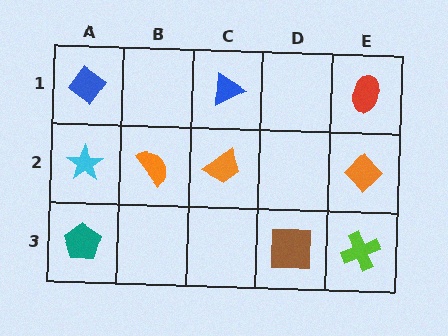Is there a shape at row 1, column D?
No, that cell is empty.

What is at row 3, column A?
A teal pentagon.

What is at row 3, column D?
A brown square.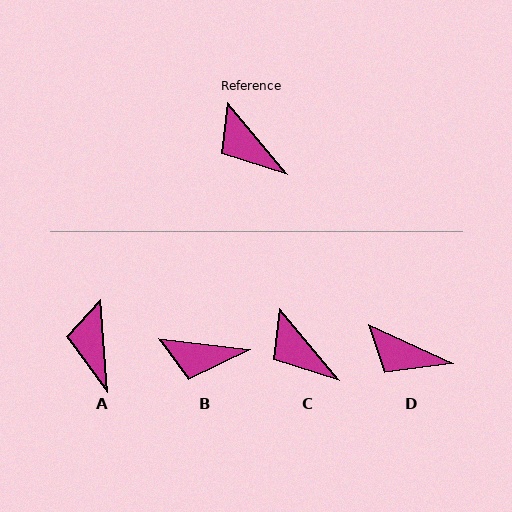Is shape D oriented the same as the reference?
No, it is off by about 25 degrees.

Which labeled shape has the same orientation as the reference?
C.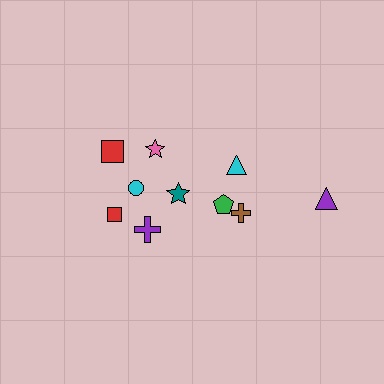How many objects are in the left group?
There are 6 objects.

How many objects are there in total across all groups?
There are 10 objects.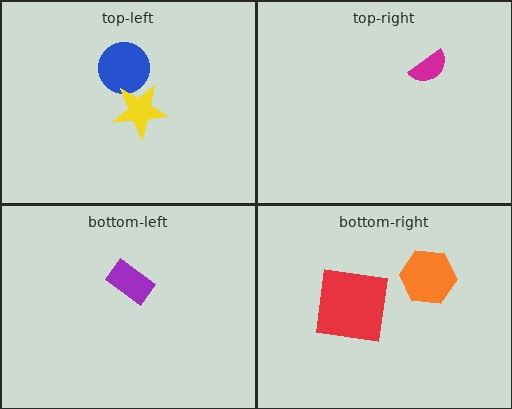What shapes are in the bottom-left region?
The purple rectangle.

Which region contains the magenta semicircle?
The top-right region.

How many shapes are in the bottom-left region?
1.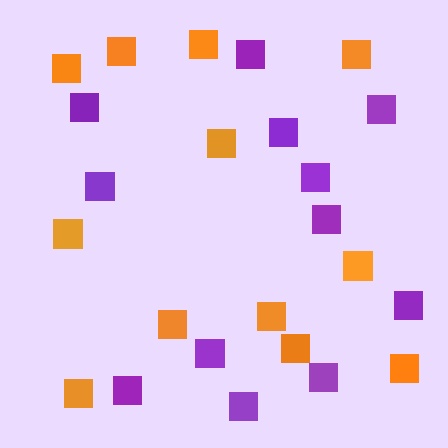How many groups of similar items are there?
There are 2 groups: one group of orange squares (12) and one group of purple squares (12).